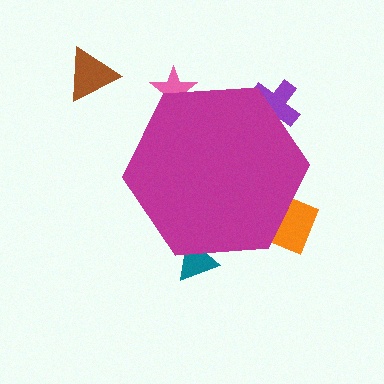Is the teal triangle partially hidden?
Yes, the teal triangle is partially hidden behind the magenta hexagon.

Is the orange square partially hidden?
Yes, the orange square is partially hidden behind the magenta hexagon.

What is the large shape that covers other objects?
A magenta hexagon.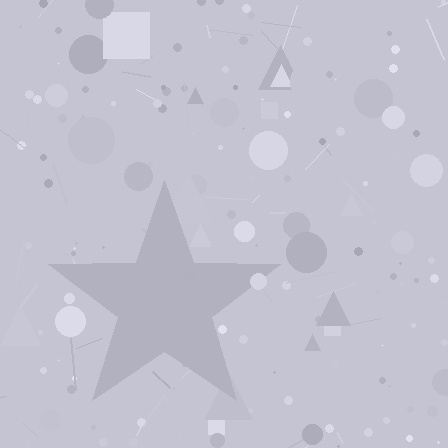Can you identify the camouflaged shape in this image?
The camouflaged shape is a star.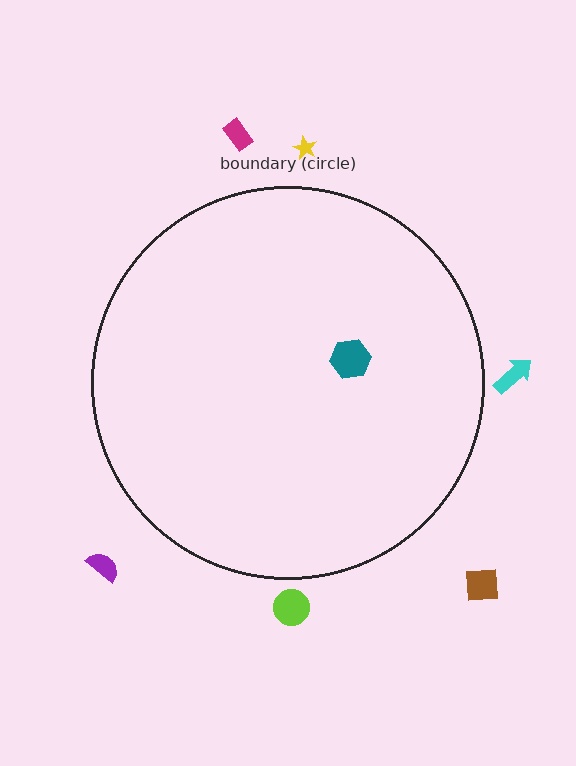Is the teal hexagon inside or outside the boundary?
Inside.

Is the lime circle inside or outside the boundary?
Outside.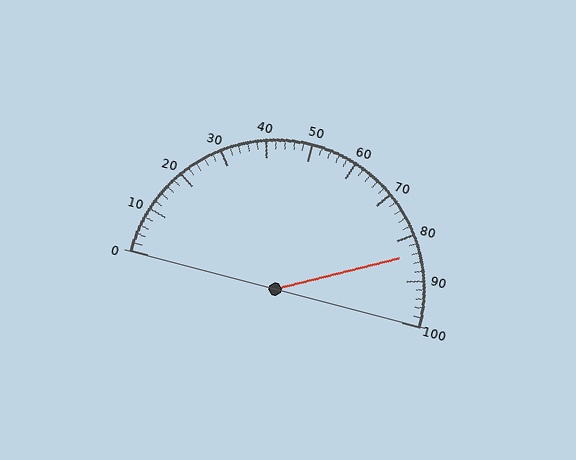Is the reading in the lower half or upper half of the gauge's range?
The reading is in the upper half of the range (0 to 100).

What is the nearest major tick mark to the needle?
The nearest major tick mark is 80.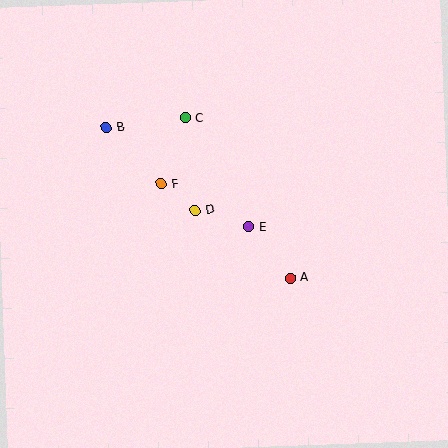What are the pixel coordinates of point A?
Point A is at (290, 278).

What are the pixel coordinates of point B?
Point B is at (106, 127).